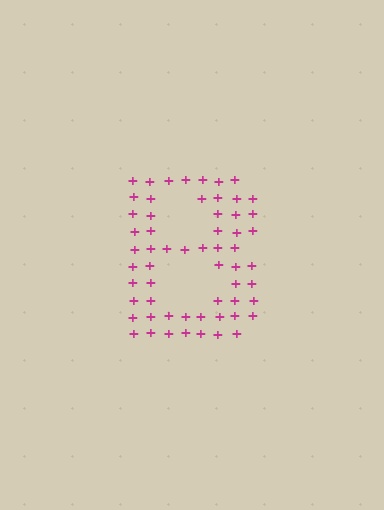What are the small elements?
The small elements are plus signs.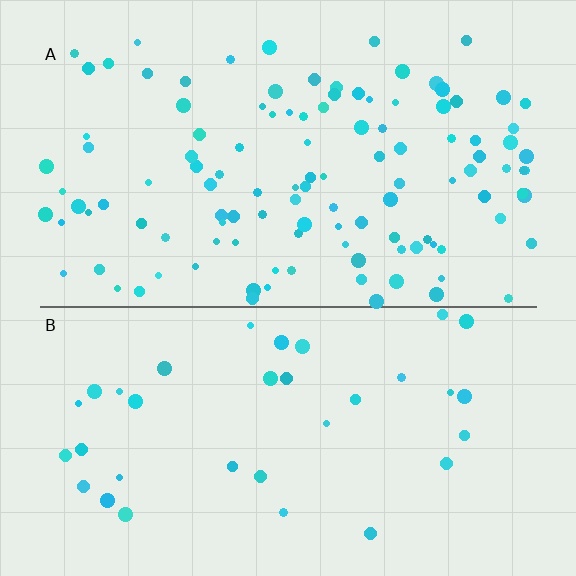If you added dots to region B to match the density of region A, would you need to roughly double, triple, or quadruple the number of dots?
Approximately triple.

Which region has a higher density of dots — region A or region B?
A (the top).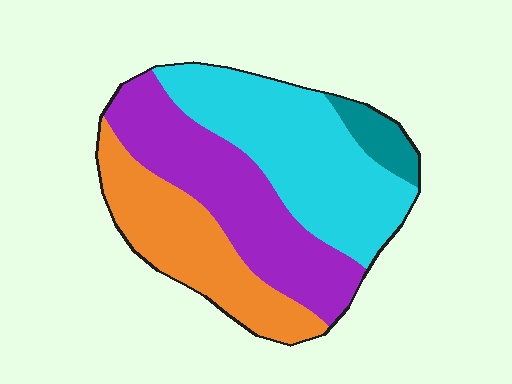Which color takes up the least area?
Teal, at roughly 5%.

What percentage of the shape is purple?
Purple takes up between a sixth and a third of the shape.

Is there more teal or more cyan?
Cyan.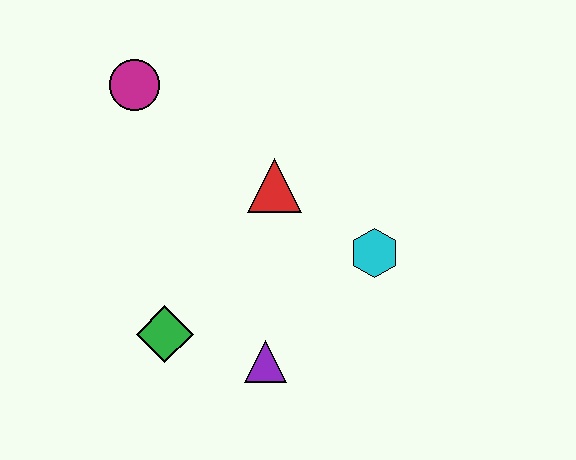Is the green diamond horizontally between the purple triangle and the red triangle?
No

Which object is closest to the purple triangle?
The green diamond is closest to the purple triangle.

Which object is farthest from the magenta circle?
The purple triangle is farthest from the magenta circle.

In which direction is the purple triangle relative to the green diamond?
The purple triangle is to the right of the green diamond.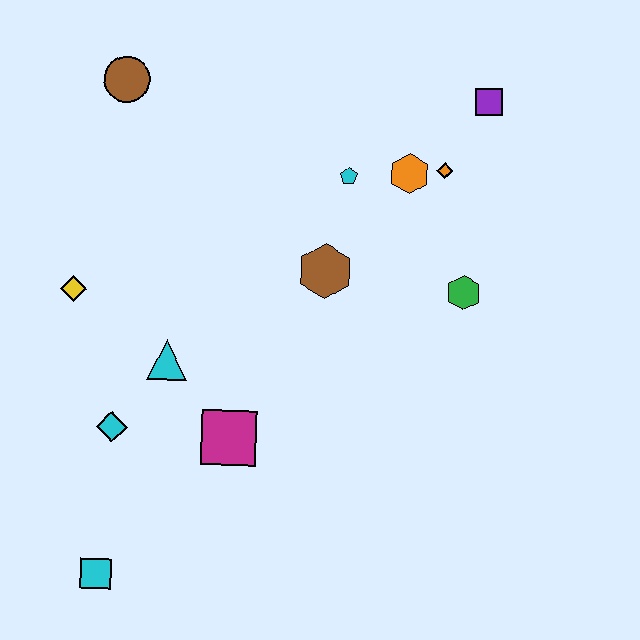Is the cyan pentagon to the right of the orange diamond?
No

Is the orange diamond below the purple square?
Yes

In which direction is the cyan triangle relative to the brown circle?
The cyan triangle is below the brown circle.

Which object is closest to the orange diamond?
The orange hexagon is closest to the orange diamond.